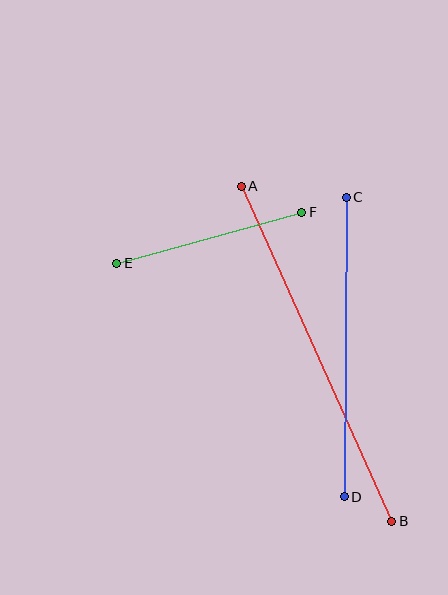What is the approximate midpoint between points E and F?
The midpoint is at approximately (209, 238) pixels.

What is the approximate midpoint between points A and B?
The midpoint is at approximately (316, 354) pixels.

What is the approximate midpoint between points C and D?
The midpoint is at approximately (345, 347) pixels.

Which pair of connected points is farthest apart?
Points A and B are farthest apart.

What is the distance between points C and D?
The distance is approximately 300 pixels.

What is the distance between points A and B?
The distance is approximately 367 pixels.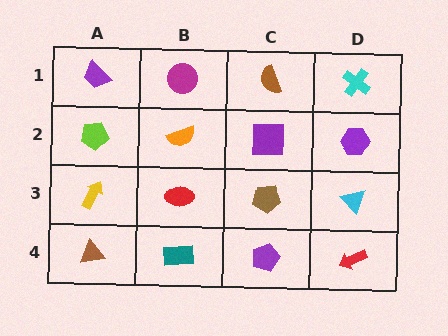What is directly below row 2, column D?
A cyan triangle.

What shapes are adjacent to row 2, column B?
A magenta circle (row 1, column B), a red ellipse (row 3, column B), a lime pentagon (row 2, column A), a purple square (row 2, column C).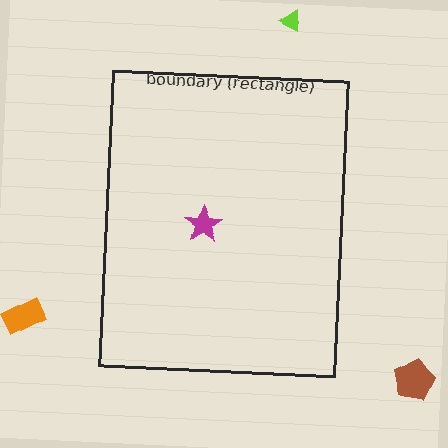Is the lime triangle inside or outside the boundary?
Outside.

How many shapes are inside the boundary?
1 inside, 3 outside.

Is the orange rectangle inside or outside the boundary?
Outside.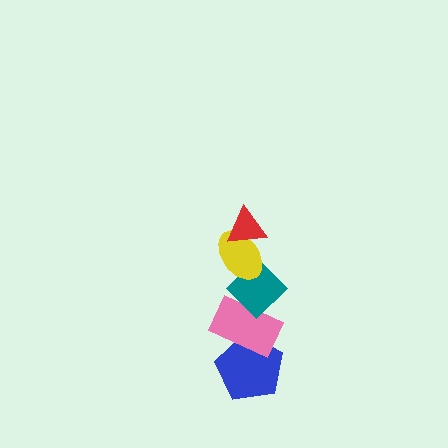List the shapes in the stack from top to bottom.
From top to bottom: the red triangle, the yellow ellipse, the teal diamond, the pink rectangle, the blue pentagon.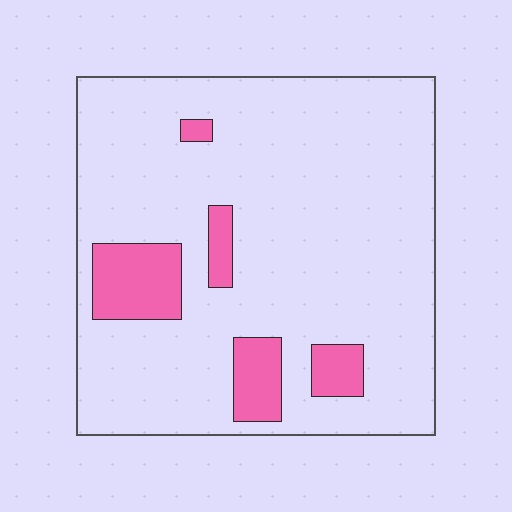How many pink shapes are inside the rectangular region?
5.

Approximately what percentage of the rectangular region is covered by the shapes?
Approximately 15%.